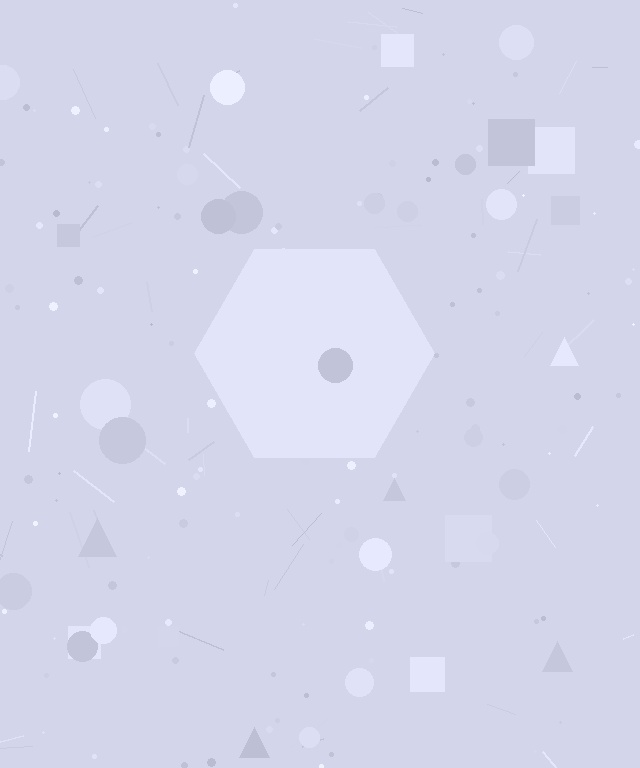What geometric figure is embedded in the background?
A hexagon is embedded in the background.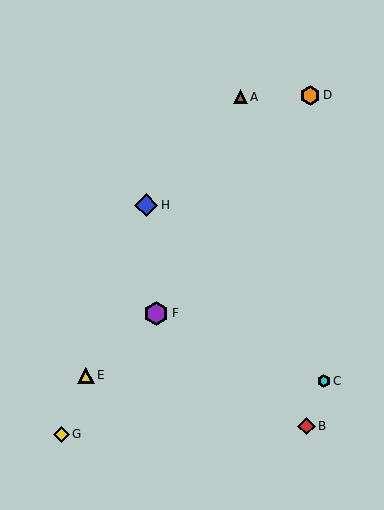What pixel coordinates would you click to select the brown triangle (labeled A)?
Click at (240, 97) to select the brown triangle A.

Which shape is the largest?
The purple hexagon (labeled F) is the largest.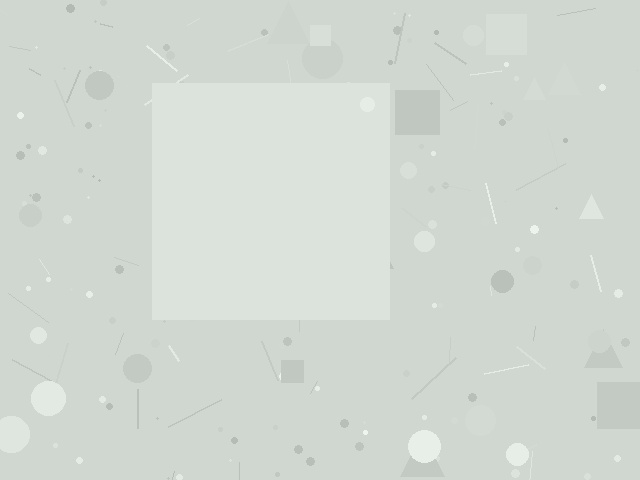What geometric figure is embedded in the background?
A square is embedded in the background.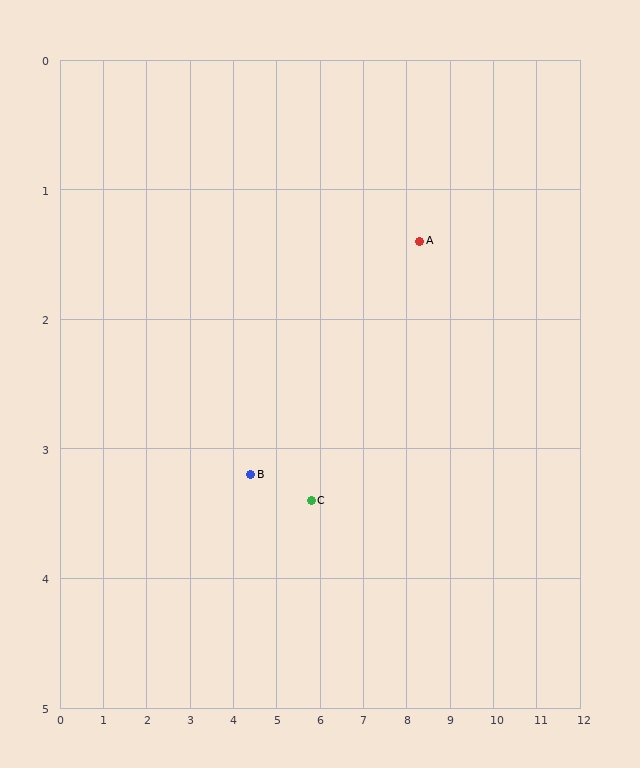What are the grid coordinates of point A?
Point A is at approximately (8.3, 1.4).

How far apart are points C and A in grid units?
Points C and A are about 3.2 grid units apart.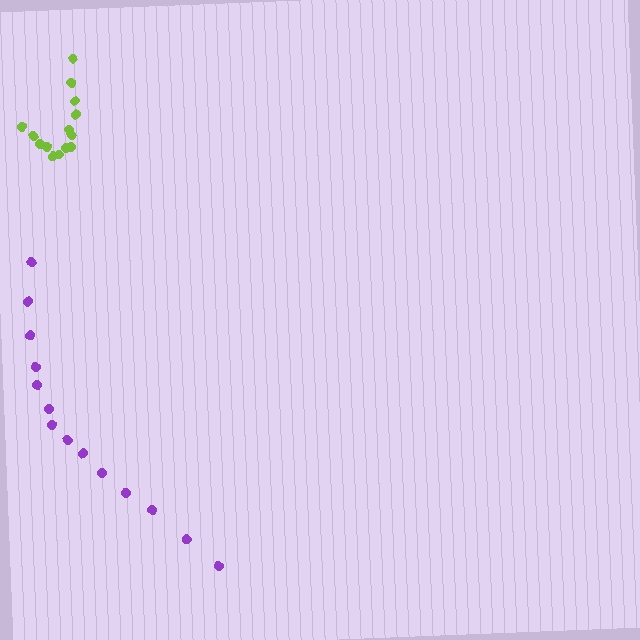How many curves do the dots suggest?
There are 2 distinct paths.